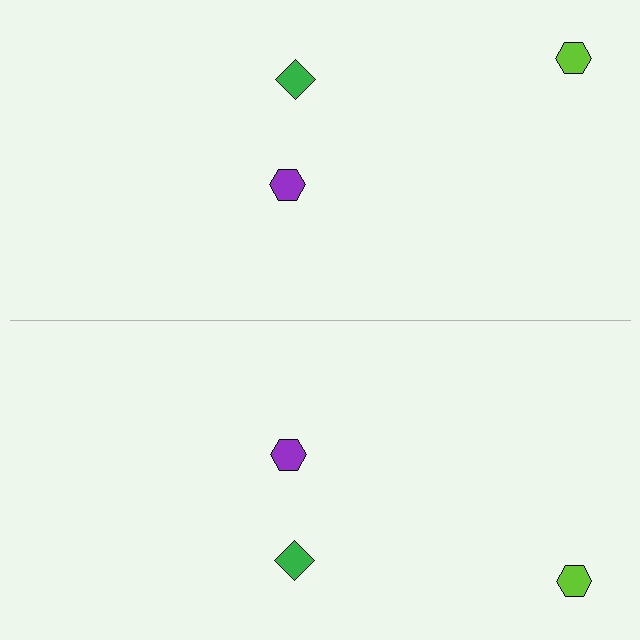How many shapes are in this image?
There are 6 shapes in this image.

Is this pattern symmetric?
Yes, this pattern has bilateral (reflection) symmetry.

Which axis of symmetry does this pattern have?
The pattern has a horizontal axis of symmetry running through the center of the image.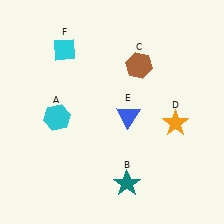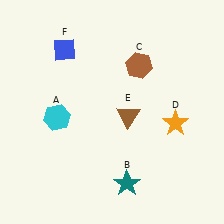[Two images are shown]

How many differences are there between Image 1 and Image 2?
There are 2 differences between the two images.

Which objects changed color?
E changed from blue to brown. F changed from cyan to blue.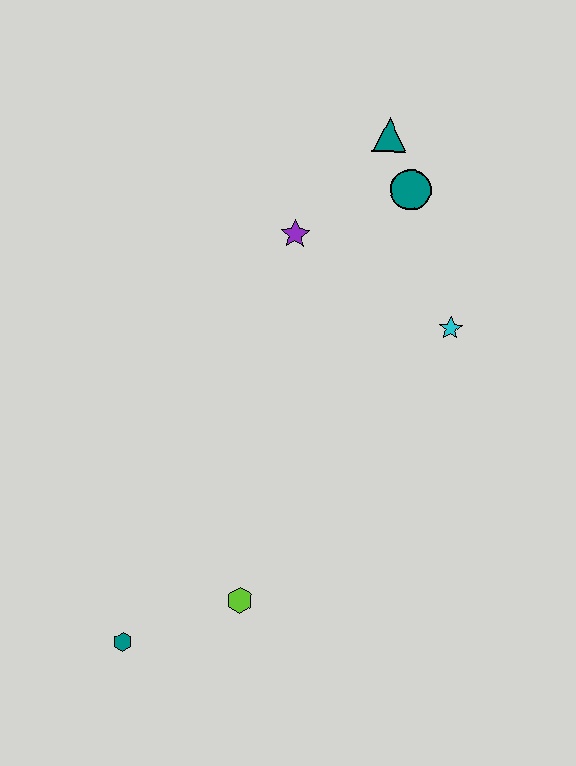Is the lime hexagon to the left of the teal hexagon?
No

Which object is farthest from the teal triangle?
The teal hexagon is farthest from the teal triangle.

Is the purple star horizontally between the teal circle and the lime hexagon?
Yes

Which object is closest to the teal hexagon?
The lime hexagon is closest to the teal hexagon.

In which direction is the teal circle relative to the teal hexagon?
The teal circle is above the teal hexagon.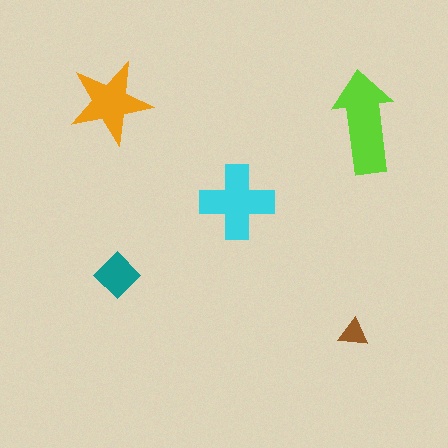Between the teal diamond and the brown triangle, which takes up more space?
The teal diamond.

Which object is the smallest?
The brown triangle.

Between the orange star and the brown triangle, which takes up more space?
The orange star.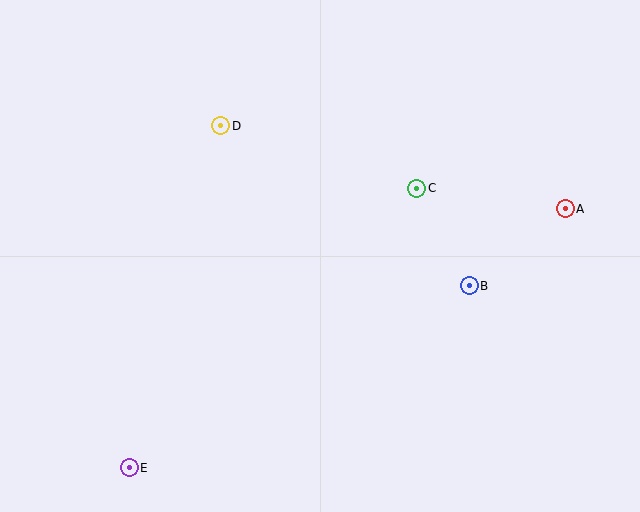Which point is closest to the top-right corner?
Point A is closest to the top-right corner.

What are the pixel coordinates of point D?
Point D is at (221, 126).